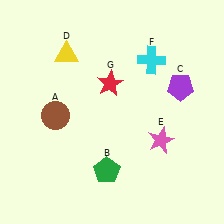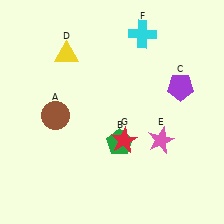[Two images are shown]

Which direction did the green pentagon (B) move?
The green pentagon (B) moved up.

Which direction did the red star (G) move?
The red star (G) moved down.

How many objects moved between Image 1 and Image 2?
3 objects moved between the two images.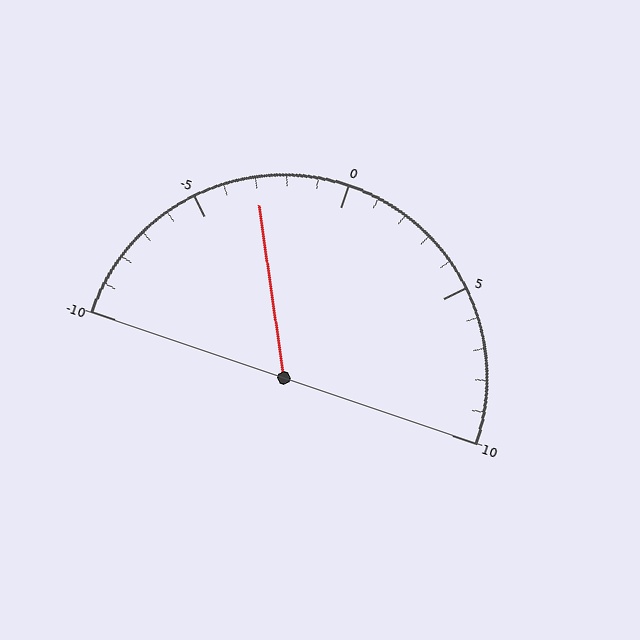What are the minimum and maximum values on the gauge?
The gauge ranges from -10 to 10.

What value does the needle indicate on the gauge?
The needle indicates approximately -3.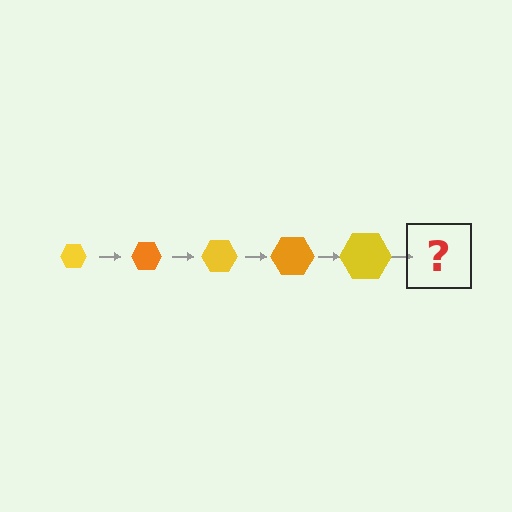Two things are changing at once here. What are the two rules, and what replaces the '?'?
The two rules are that the hexagon grows larger each step and the color cycles through yellow and orange. The '?' should be an orange hexagon, larger than the previous one.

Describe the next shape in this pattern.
It should be an orange hexagon, larger than the previous one.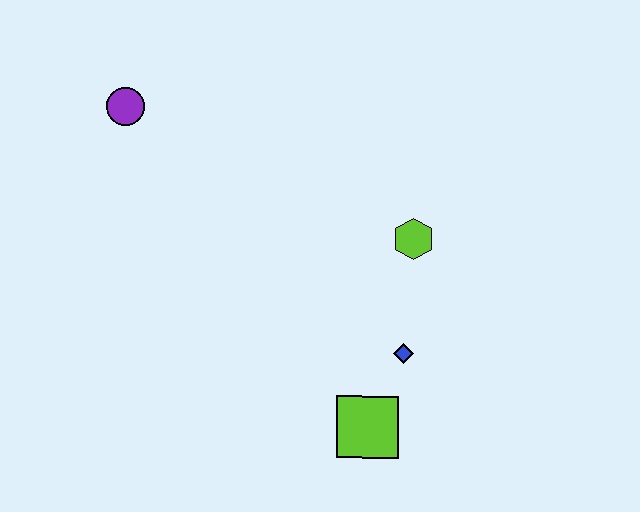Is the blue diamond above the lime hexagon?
No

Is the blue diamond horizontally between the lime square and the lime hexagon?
Yes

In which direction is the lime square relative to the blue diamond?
The lime square is below the blue diamond.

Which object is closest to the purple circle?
The lime hexagon is closest to the purple circle.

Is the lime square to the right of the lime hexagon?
No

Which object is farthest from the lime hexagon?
The purple circle is farthest from the lime hexagon.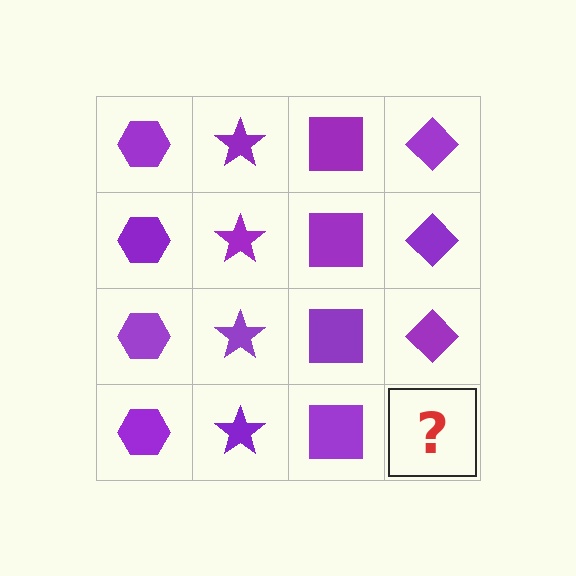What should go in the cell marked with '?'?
The missing cell should contain a purple diamond.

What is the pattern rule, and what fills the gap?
The rule is that each column has a consistent shape. The gap should be filled with a purple diamond.